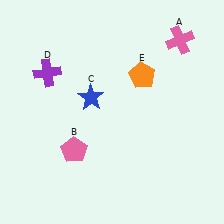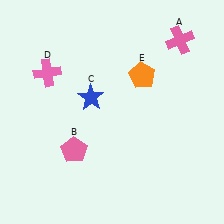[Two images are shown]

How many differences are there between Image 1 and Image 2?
There is 1 difference between the two images.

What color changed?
The cross (D) changed from purple in Image 1 to pink in Image 2.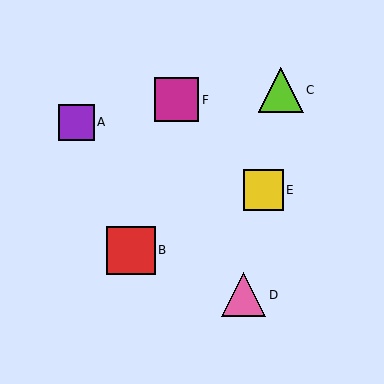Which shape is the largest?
The red square (labeled B) is the largest.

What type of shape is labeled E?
Shape E is a yellow square.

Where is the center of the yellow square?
The center of the yellow square is at (263, 190).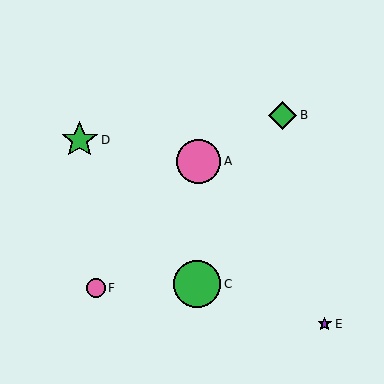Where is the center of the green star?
The center of the green star is at (80, 140).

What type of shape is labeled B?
Shape B is a green diamond.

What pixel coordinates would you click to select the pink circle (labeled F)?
Click at (96, 288) to select the pink circle F.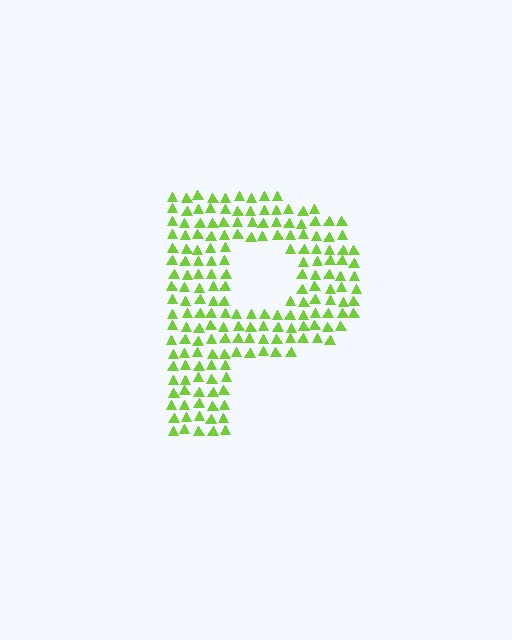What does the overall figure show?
The overall figure shows the letter P.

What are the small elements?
The small elements are triangles.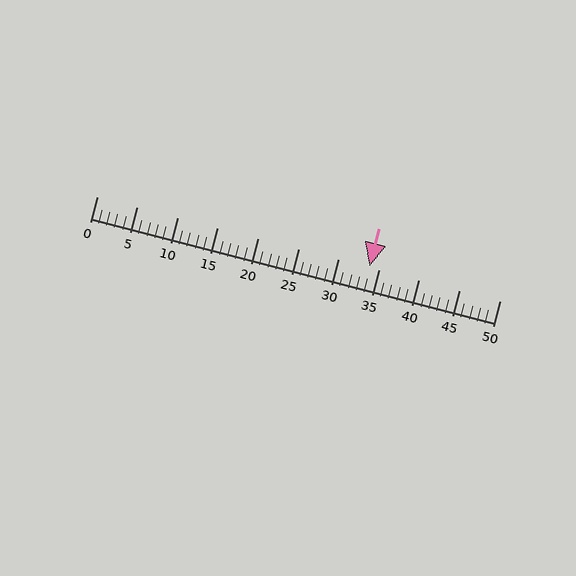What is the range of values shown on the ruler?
The ruler shows values from 0 to 50.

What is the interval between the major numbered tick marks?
The major tick marks are spaced 5 units apart.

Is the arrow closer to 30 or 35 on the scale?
The arrow is closer to 35.